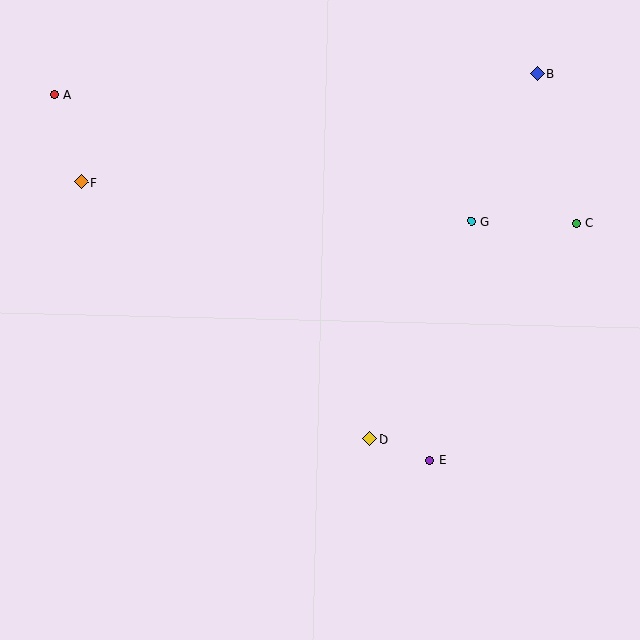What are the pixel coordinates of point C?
Point C is at (576, 223).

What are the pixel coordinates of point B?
Point B is at (537, 74).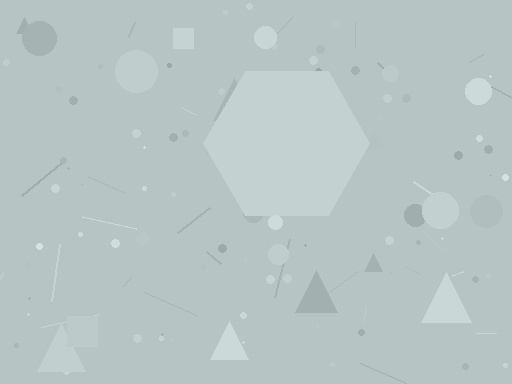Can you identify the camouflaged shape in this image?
The camouflaged shape is a hexagon.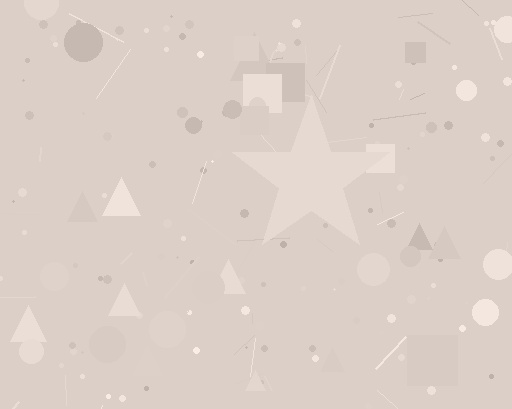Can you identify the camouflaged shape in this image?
The camouflaged shape is a star.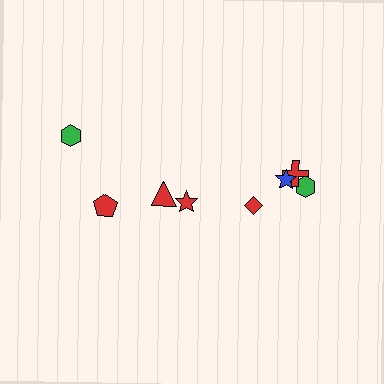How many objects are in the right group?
There are 5 objects.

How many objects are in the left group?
There are 3 objects.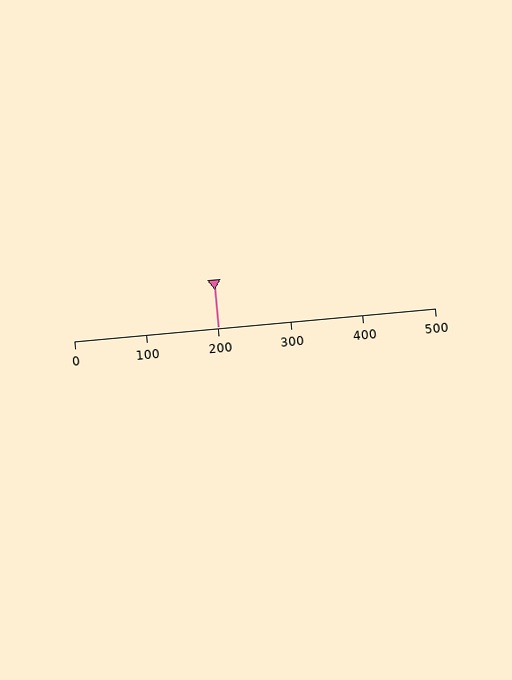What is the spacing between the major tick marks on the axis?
The major ticks are spaced 100 apart.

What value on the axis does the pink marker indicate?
The marker indicates approximately 200.